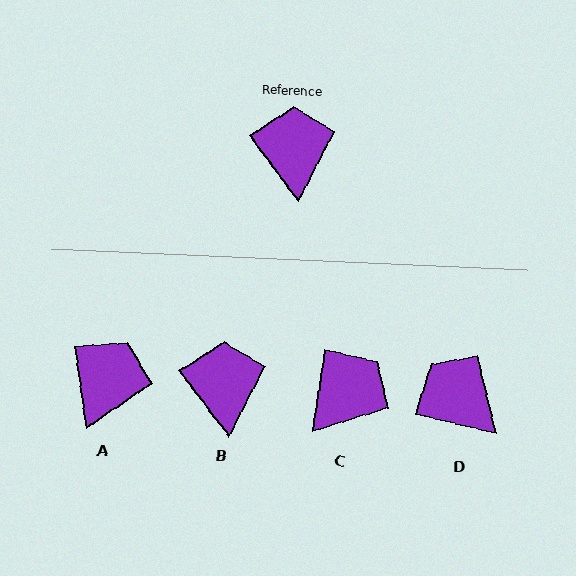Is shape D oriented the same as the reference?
No, it is off by about 40 degrees.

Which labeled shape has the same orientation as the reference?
B.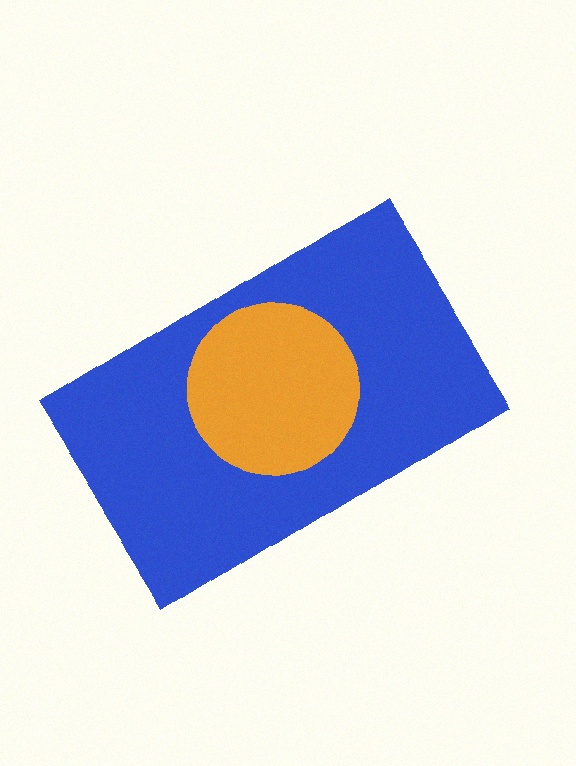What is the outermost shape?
The blue rectangle.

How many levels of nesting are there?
2.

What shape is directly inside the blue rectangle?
The orange circle.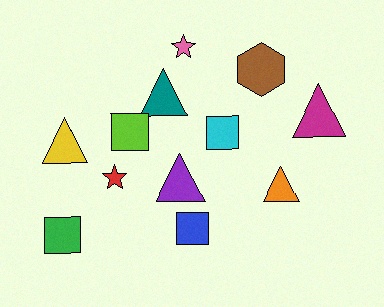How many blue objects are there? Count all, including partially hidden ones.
There is 1 blue object.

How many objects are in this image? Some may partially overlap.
There are 12 objects.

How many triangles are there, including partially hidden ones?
There are 5 triangles.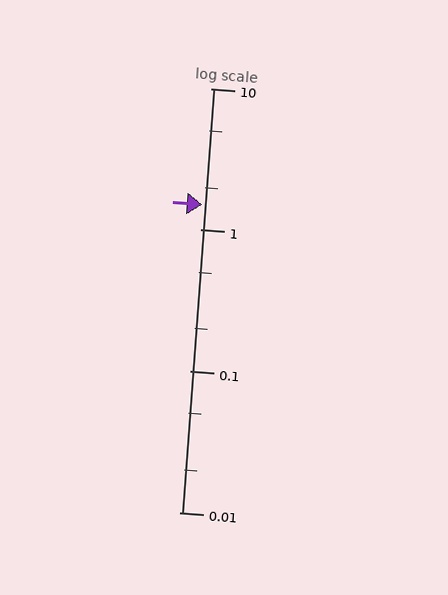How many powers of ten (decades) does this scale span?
The scale spans 3 decades, from 0.01 to 10.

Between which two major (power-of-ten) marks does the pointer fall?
The pointer is between 1 and 10.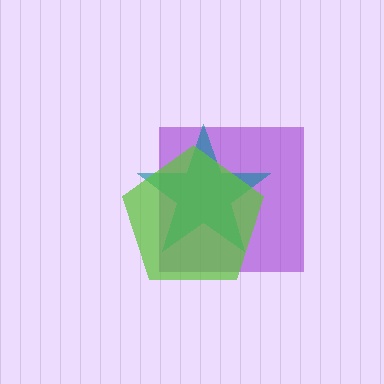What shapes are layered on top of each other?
The layered shapes are: a purple square, a teal star, a lime pentagon.